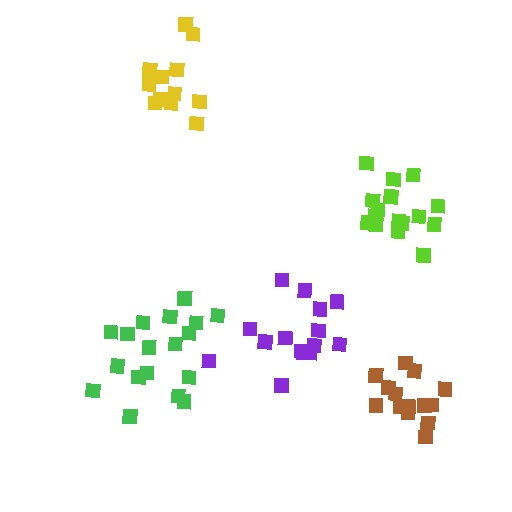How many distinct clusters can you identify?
There are 5 distinct clusters.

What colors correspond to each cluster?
The clusters are colored: green, brown, lime, yellow, purple.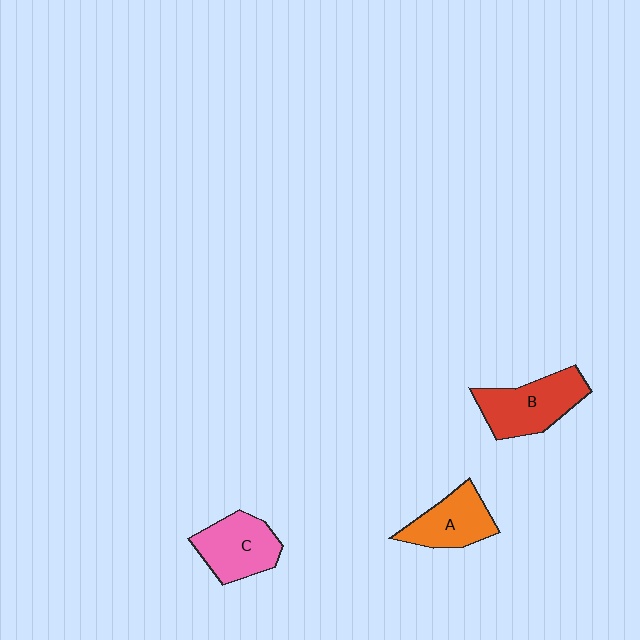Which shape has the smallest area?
Shape A (orange).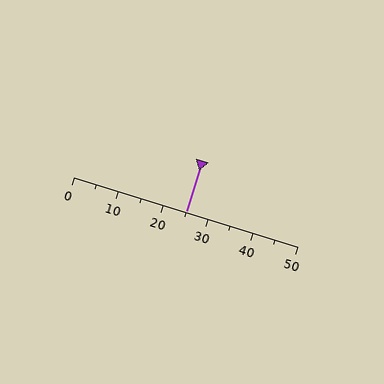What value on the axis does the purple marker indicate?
The marker indicates approximately 25.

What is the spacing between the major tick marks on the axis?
The major ticks are spaced 10 apart.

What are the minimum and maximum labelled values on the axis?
The axis runs from 0 to 50.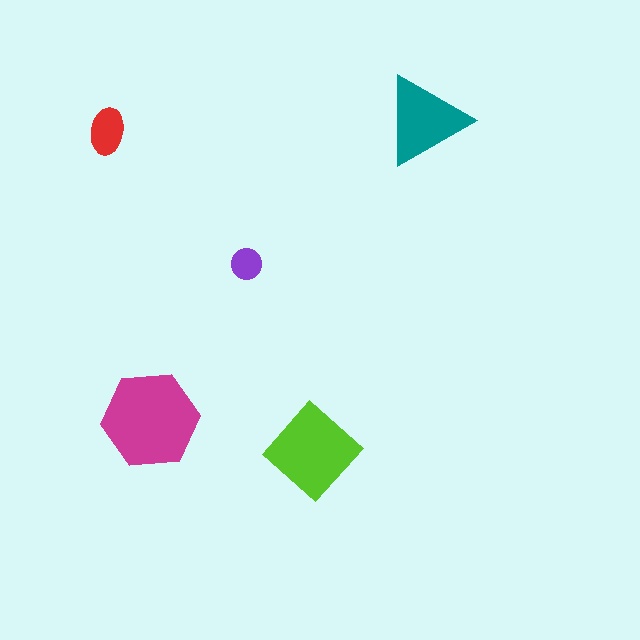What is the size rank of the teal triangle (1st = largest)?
3rd.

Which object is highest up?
The teal triangle is topmost.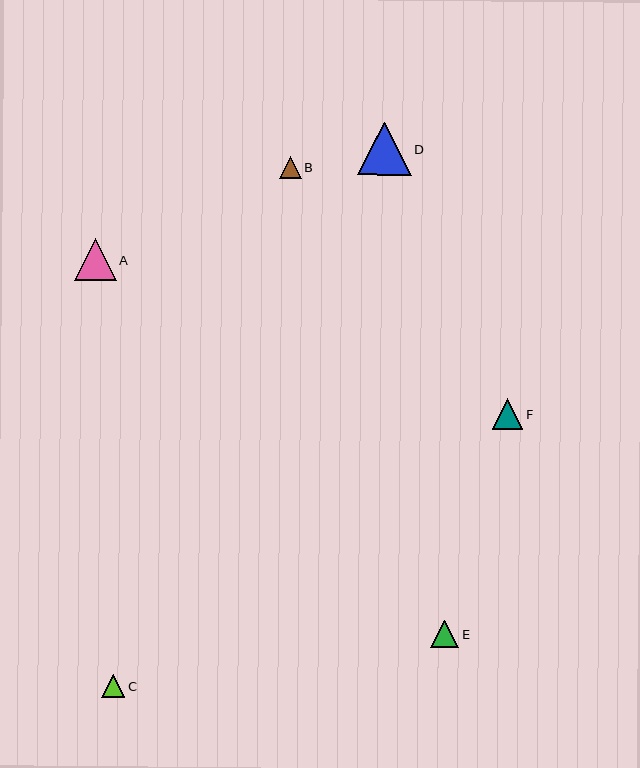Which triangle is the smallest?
Triangle B is the smallest with a size of approximately 22 pixels.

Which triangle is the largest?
Triangle D is the largest with a size of approximately 54 pixels.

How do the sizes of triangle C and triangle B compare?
Triangle C and triangle B are approximately the same size.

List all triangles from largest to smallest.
From largest to smallest: D, A, F, E, C, B.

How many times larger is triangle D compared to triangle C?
Triangle D is approximately 2.3 times the size of triangle C.